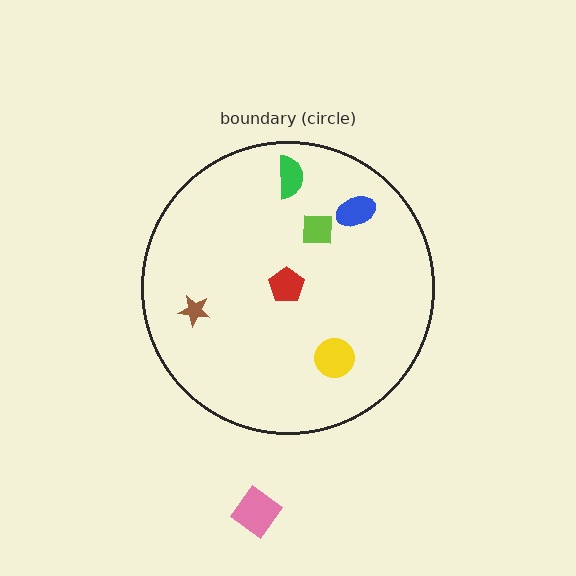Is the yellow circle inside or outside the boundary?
Inside.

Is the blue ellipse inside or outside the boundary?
Inside.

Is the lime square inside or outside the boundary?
Inside.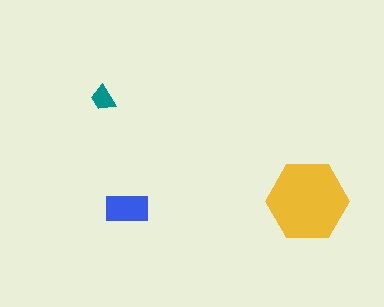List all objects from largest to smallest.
The yellow hexagon, the blue rectangle, the teal trapezoid.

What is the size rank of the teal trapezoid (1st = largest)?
3rd.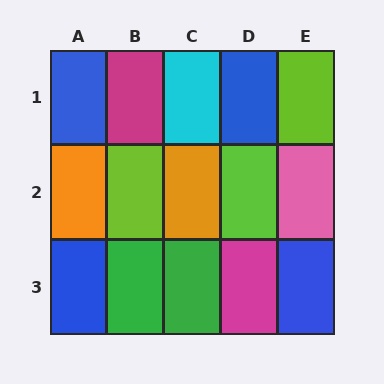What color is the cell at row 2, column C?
Orange.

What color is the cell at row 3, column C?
Green.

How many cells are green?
2 cells are green.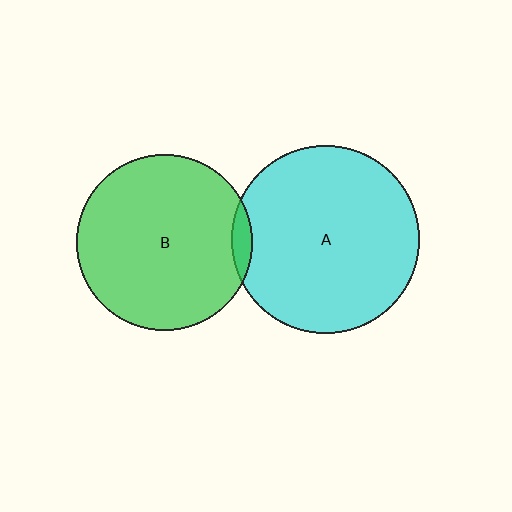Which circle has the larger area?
Circle A (cyan).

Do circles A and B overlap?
Yes.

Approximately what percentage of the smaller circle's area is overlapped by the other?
Approximately 5%.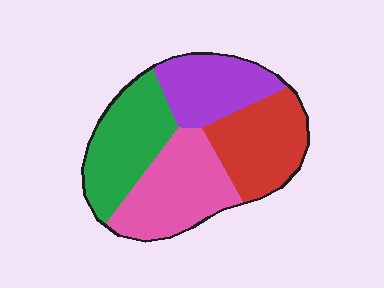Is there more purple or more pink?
Pink.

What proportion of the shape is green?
Green covers 26% of the shape.